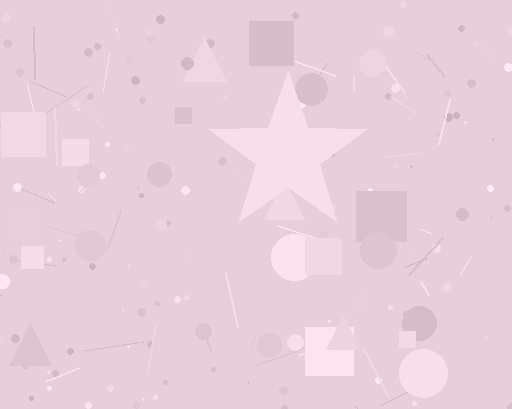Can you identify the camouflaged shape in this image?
The camouflaged shape is a star.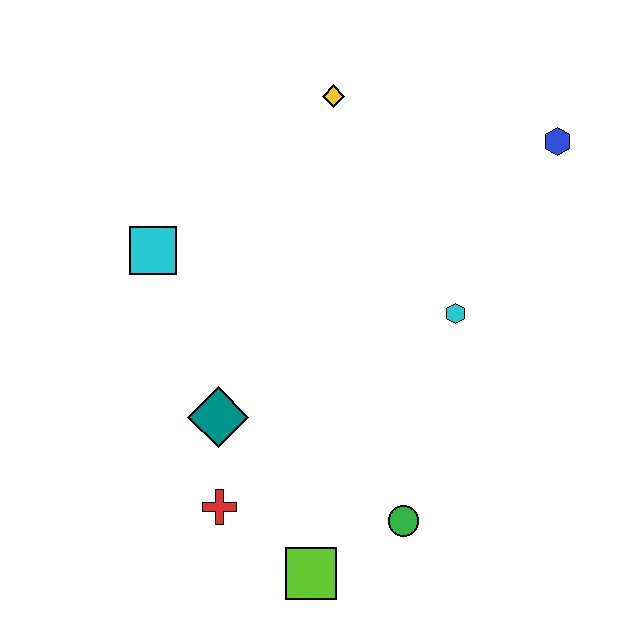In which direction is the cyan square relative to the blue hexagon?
The cyan square is to the left of the blue hexagon.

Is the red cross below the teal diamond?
Yes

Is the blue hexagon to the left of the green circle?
No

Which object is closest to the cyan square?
The teal diamond is closest to the cyan square.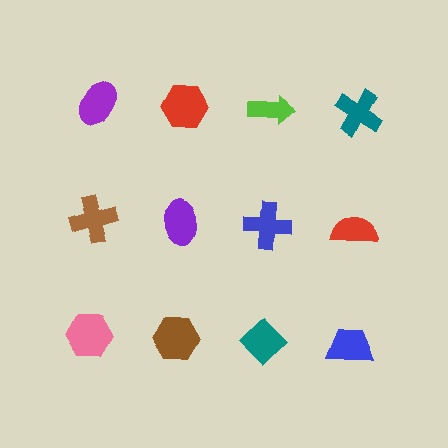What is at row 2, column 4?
A red semicircle.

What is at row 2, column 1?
A brown cross.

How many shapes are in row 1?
4 shapes.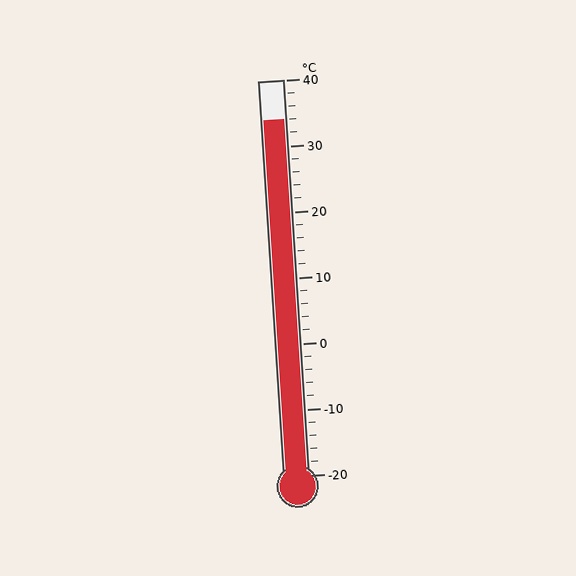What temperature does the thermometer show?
The thermometer shows approximately 34°C.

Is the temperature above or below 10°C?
The temperature is above 10°C.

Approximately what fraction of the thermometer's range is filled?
The thermometer is filled to approximately 90% of its range.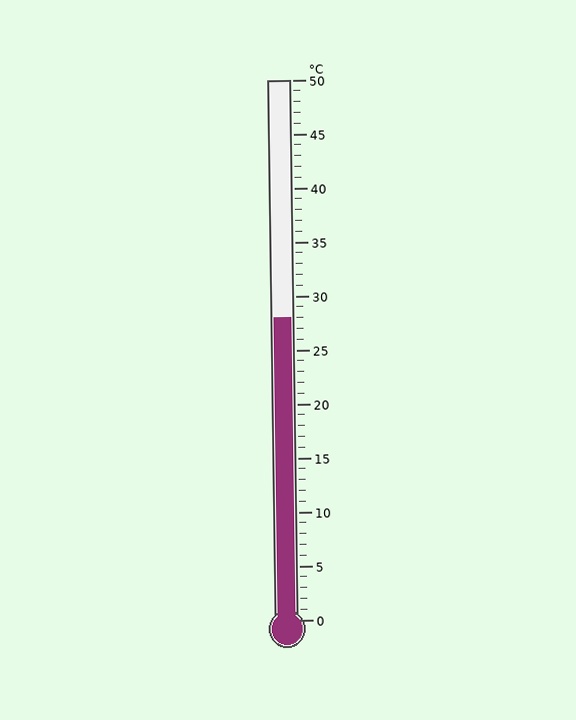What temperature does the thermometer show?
The thermometer shows approximately 28°C.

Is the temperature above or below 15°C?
The temperature is above 15°C.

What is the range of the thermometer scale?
The thermometer scale ranges from 0°C to 50°C.